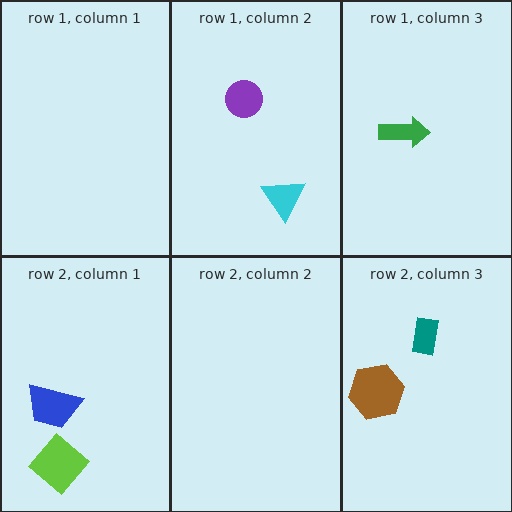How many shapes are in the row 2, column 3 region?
2.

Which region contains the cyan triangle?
The row 1, column 2 region.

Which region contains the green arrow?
The row 1, column 3 region.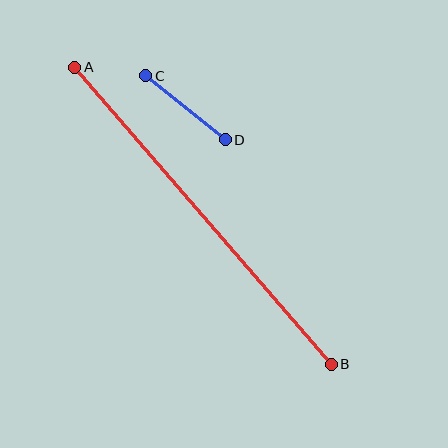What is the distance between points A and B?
The distance is approximately 392 pixels.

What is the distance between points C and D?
The distance is approximately 102 pixels.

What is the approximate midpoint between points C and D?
The midpoint is at approximately (185, 108) pixels.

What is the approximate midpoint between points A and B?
The midpoint is at approximately (203, 216) pixels.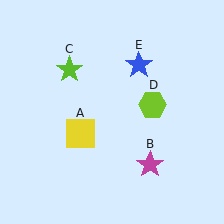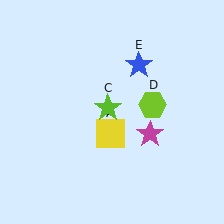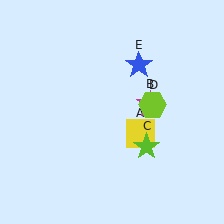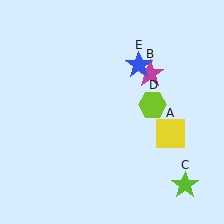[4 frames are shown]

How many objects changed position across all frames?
3 objects changed position: yellow square (object A), magenta star (object B), lime star (object C).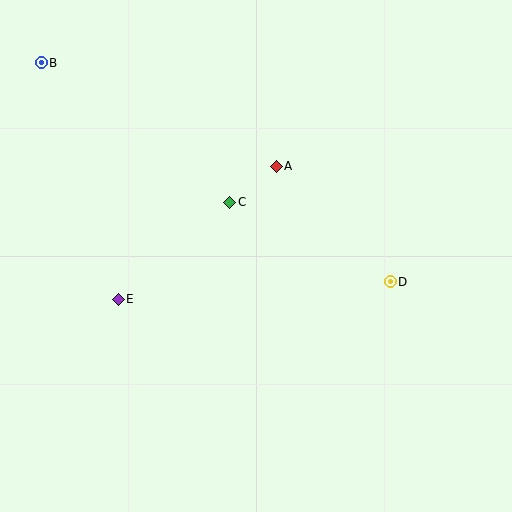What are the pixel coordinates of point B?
Point B is at (41, 63).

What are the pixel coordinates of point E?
Point E is at (118, 299).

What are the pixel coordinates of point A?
Point A is at (276, 166).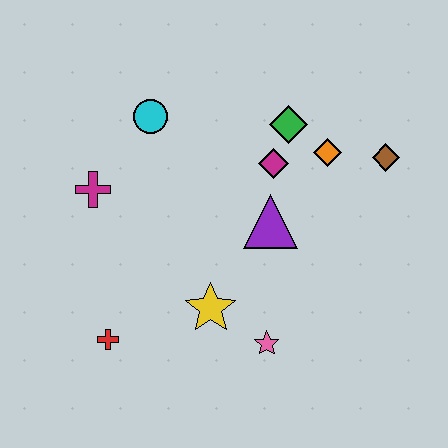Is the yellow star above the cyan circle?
No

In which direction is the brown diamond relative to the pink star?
The brown diamond is above the pink star.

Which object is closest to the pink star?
The yellow star is closest to the pink star.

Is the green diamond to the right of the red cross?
Yes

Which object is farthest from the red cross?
The brown diamond is farthest from the red cross.